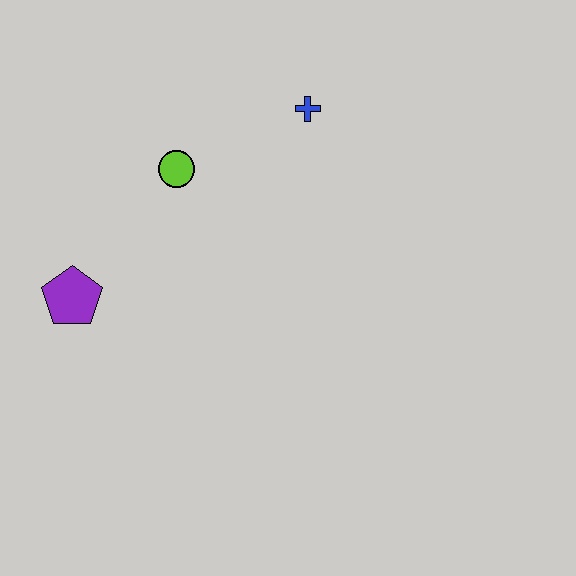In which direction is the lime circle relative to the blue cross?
The lime circle is to the left of the blue cross.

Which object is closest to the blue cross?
The lime circle is closest to the blue cross.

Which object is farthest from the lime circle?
The purple pentagon is farthest from the lime circle.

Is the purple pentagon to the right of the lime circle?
No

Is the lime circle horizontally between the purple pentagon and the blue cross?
Yes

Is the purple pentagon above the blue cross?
No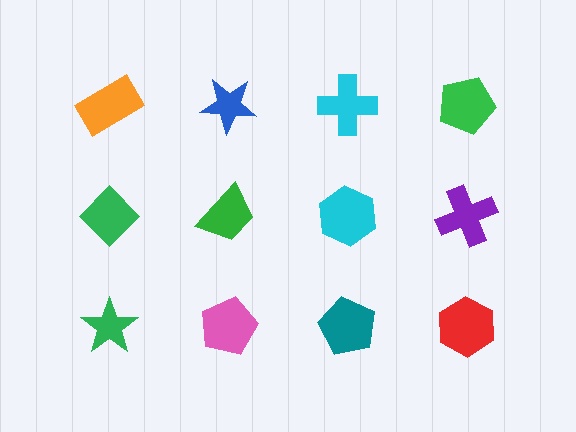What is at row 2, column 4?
A purple cross.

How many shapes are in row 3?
4 shapes.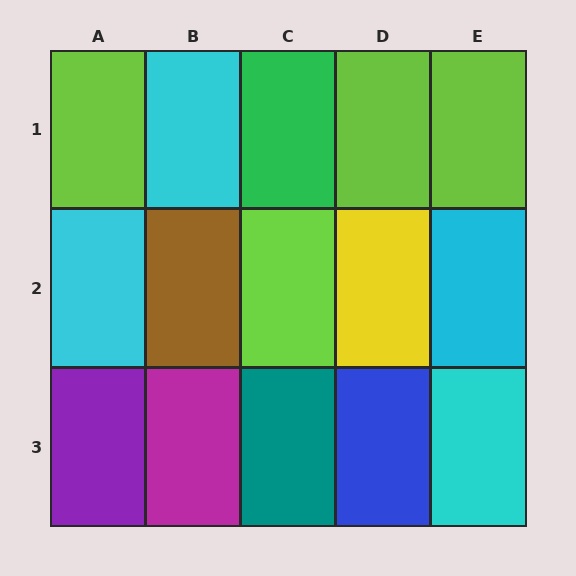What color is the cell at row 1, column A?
Lime.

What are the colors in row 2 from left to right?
Cyan, brown, lime, yellow, cyan.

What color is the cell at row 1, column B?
Cyan.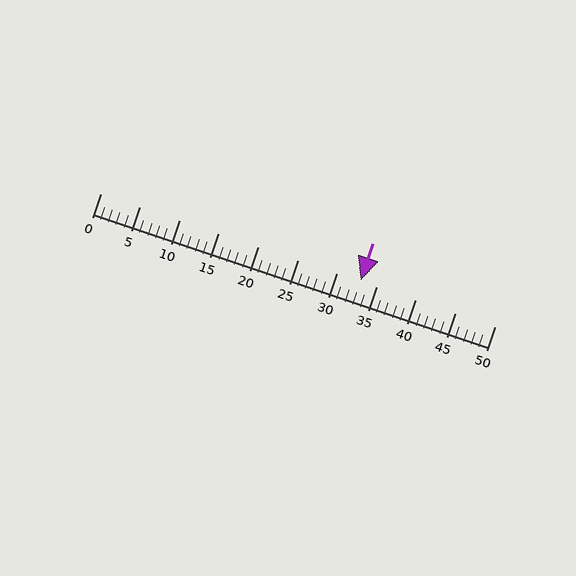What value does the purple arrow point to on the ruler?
The purple arrow points to approximately 33.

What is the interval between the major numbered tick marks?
The major tick marks are spaced 5 units apart.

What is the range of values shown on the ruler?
The ruler shows values from 0 to 50.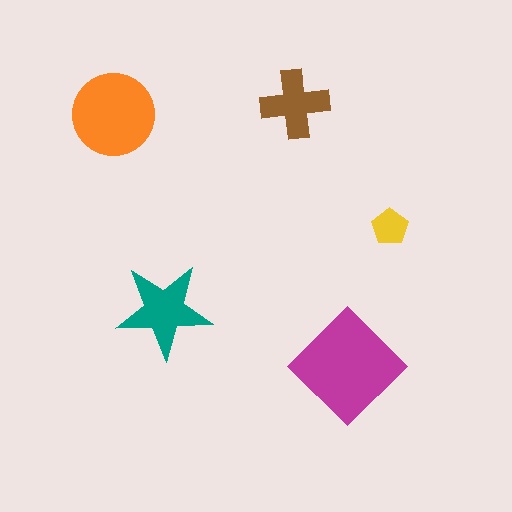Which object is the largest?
The magenta diamond.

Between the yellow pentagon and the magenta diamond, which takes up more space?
The magenta diamond.